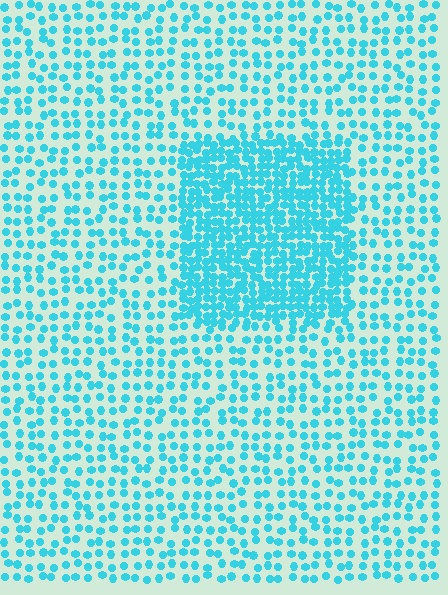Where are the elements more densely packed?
The elements are more densely packed inside the rectangle boundary.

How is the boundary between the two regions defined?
The boundary is defined by a change in element density (approximately 2.3x ratio). All elements are the same color, size, and shape.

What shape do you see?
I see a rectangle.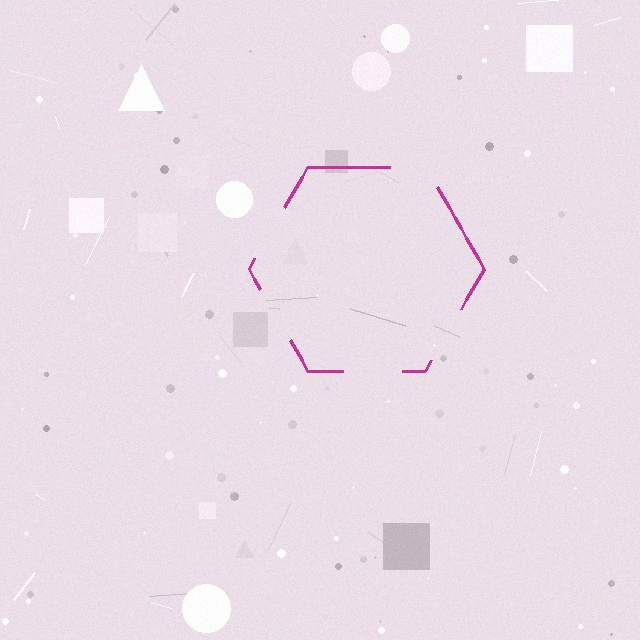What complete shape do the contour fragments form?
The contour fragments form a hexagon.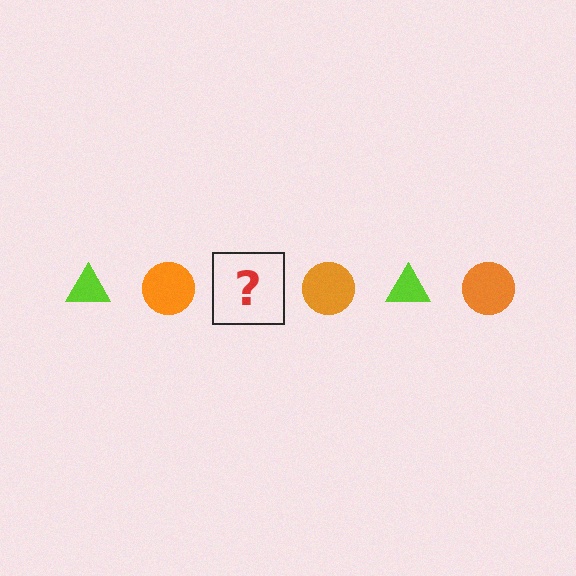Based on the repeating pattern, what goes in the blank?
The blank should be a lime triangle.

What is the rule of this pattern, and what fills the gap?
The rule is that the pattern alternates between lime triangle and orange circle. The gap should be filled with a lime triangle.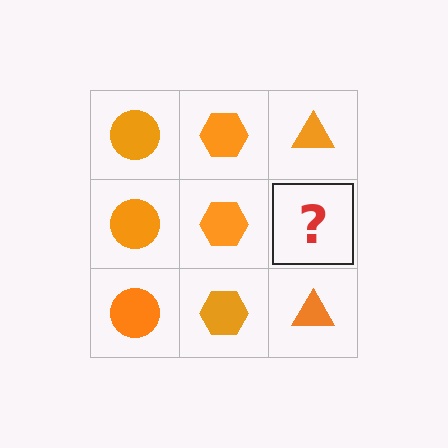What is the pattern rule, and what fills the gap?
The rule is that each column has a consistent shape. The gap should be filled with an orange triangle.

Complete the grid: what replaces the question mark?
The question mark should be replaced with an orange triangle.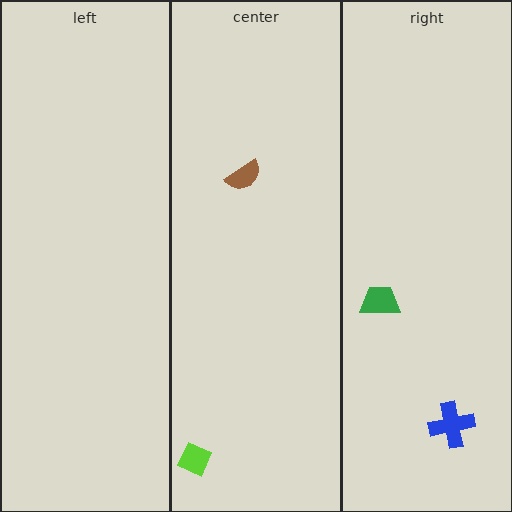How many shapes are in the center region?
2.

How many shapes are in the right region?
2.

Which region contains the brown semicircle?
The center region.